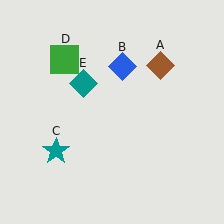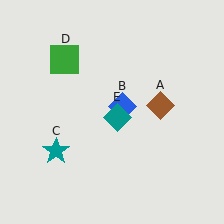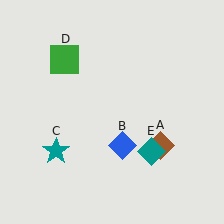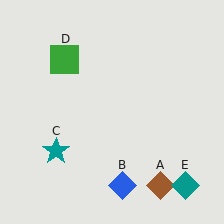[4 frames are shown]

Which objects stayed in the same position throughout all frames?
Teal star (object C) and green square (object D) remained stationary.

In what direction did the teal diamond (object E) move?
The teal diamond (object E) moved down and to the right.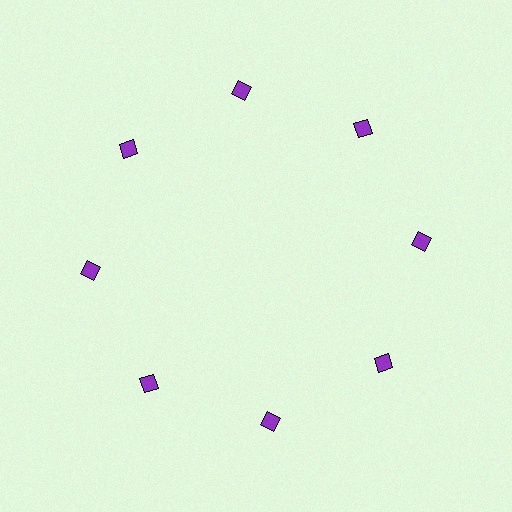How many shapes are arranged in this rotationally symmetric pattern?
There are 8 shapes, arranged in 8 groups of 1.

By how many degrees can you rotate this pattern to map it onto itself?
The pattern maps onto itself every 45 degrees of rotation.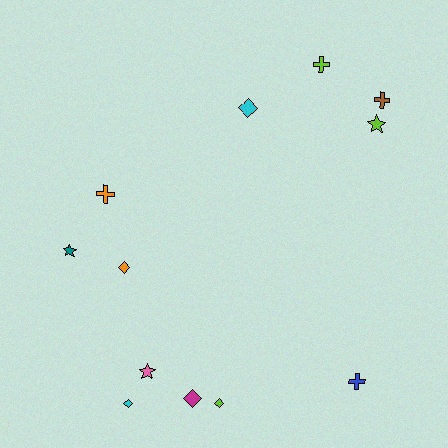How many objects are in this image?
There are 12 objects.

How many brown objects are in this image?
There is 1 brown object.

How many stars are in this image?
There are 3 stars.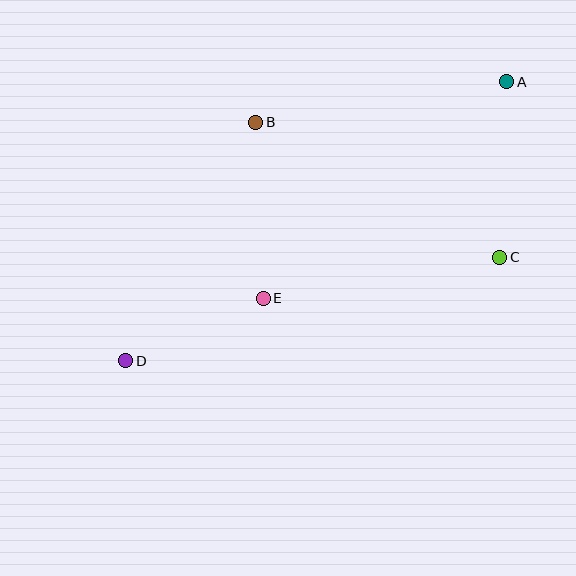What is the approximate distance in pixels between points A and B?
The distance between A and B is approximately 254 pixels.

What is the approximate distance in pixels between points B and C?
The distance between B and C is approximately 279 pixels.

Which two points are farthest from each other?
Points A and D are farthest from each other.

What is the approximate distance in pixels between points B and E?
The distance between B and E is approximately 176 pixels.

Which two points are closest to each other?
Points D and E are closest to each other.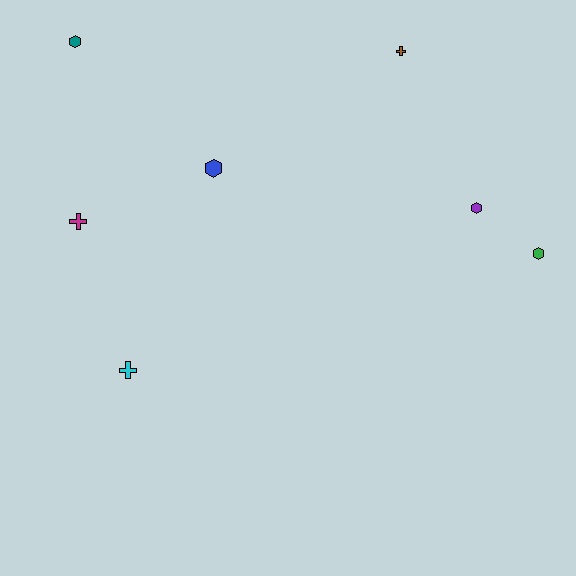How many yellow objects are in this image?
There are no yellow objects.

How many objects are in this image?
There are 7 objects.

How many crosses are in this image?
There are 3 crosses.